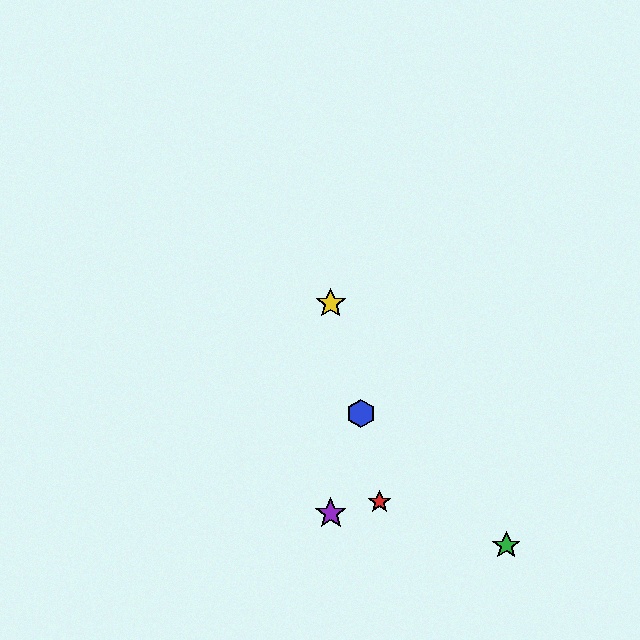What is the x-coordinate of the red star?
The red star is at x≈379.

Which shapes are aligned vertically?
The yellow star, the purple star are aligned vertically.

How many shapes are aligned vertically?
2 shapes (the yellow star, the purple star) are aligned vertically.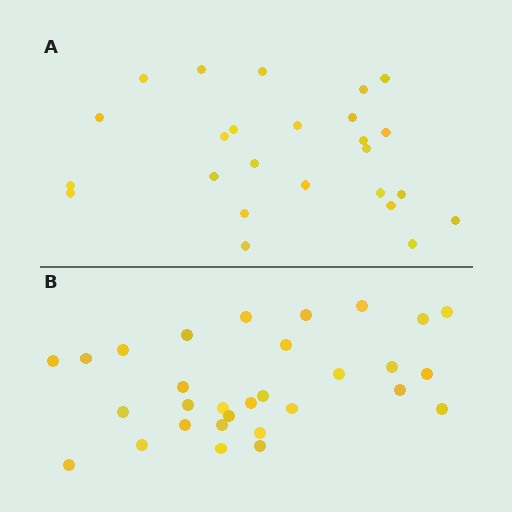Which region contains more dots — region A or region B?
Region B (the bottom region) has more dots.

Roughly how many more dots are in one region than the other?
Region B has about 5 more dots than region A.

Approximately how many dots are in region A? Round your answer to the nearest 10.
About 20 dots. (The exact count is 25, which rounds to 20.)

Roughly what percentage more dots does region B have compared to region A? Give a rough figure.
About 20% more.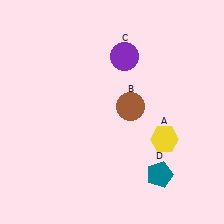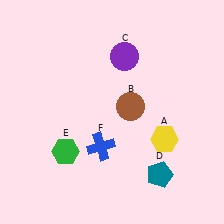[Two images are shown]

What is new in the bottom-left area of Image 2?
A blue cross (F) was added in the bottom-left area of Image 2.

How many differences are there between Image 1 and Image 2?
There are 2 differences between the two images.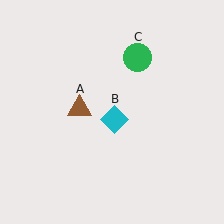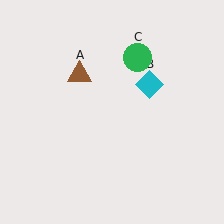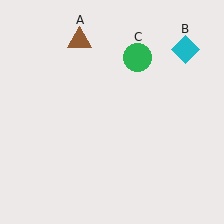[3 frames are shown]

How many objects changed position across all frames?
2 objects changed position: brown triangle (object A), cyan diamond (object B).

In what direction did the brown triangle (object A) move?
The brown triangle (object A) moved up.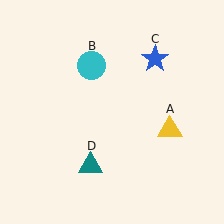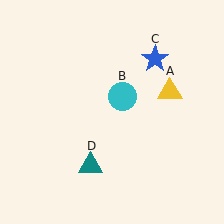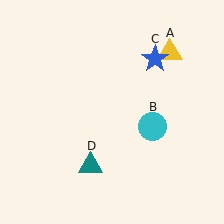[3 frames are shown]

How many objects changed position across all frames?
2 objects changed position: yellow triangle (object A), cyan circle (object B).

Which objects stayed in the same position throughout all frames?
Blue star (object C) and teal triangle (object D) remained stationary.